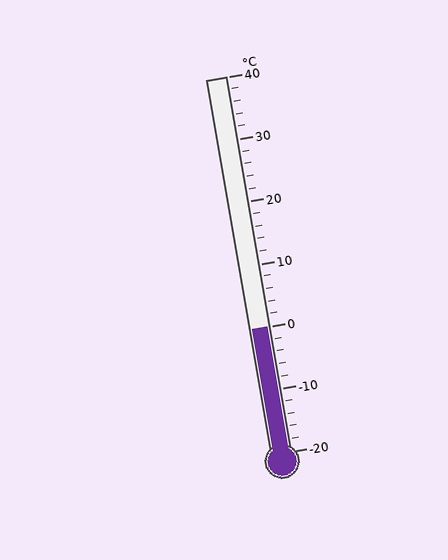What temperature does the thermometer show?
The thermometer shows approximately 0°C.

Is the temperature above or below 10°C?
The temperature is below 10°C.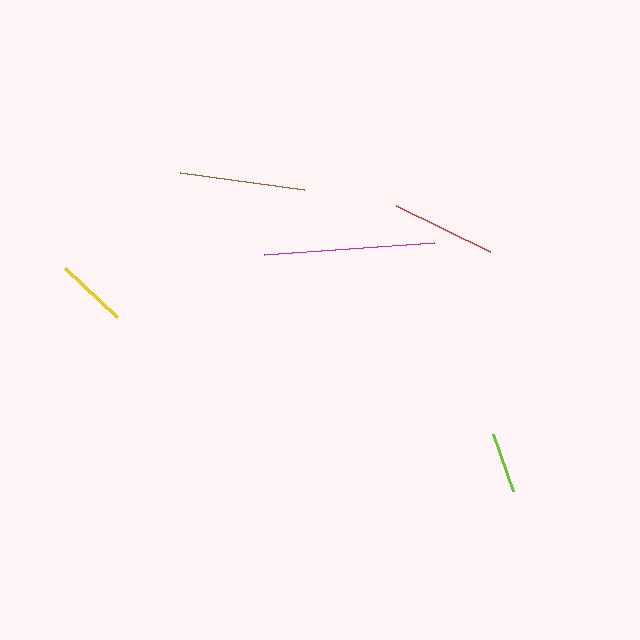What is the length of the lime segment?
The lime segment is approximately 60 pixels long.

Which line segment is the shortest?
The lime line is the shortest at approximately 60 pixels.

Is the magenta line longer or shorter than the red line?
The magenta line is longer than the red line.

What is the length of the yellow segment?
The yellow segment is approximately 72 pixels long.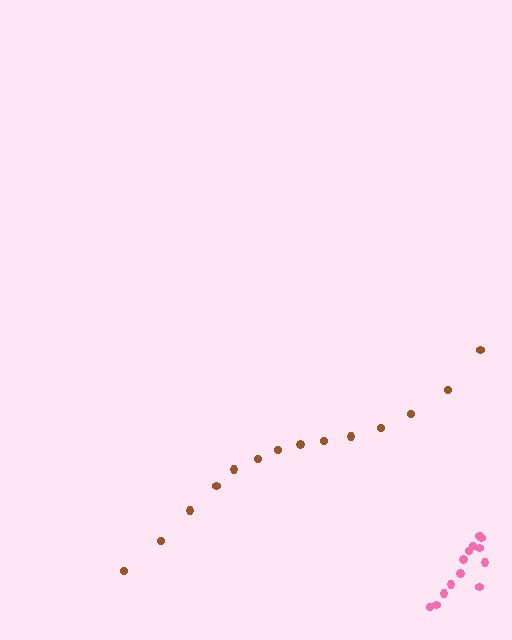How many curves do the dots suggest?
There are 2 distinct paths.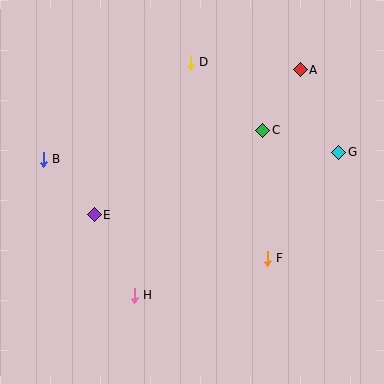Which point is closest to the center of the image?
Point C at (263, 130) is closest to the center.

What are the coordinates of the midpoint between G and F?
The midpoint between G and F is at (303, 205).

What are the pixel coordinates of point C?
Point C is at (263, 130).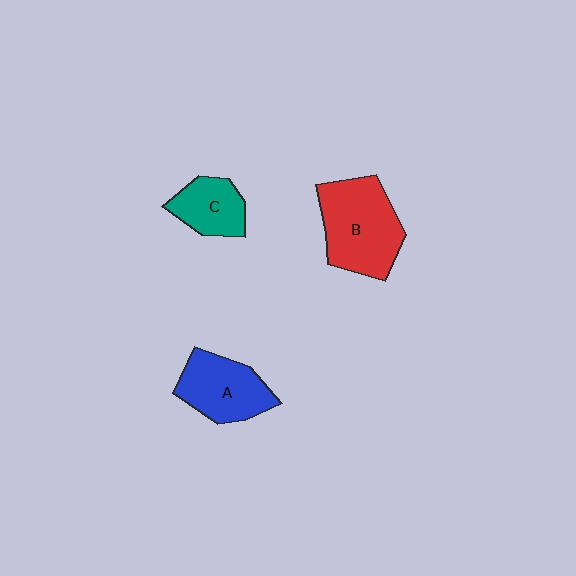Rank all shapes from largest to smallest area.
From largest to smallest: B (red), A (blue), C (teal).